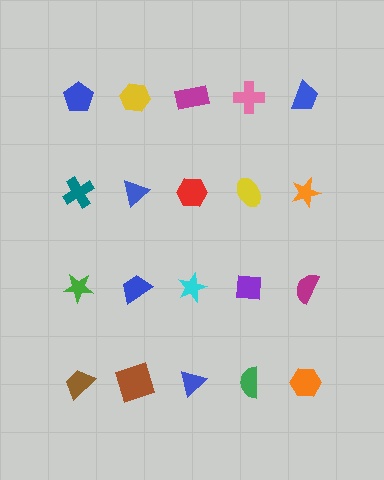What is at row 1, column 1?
A blue pentagon.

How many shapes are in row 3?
5 shapes.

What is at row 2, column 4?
A yellow ellipse.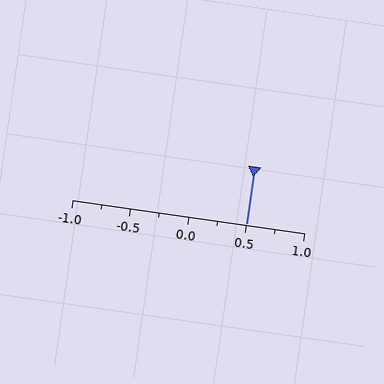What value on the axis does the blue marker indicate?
The marker indicates approximately 0.5.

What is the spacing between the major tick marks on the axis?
The major ticks are spaced 0.5 apart.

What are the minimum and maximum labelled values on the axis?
The axis runs from -1.0 to 1.0.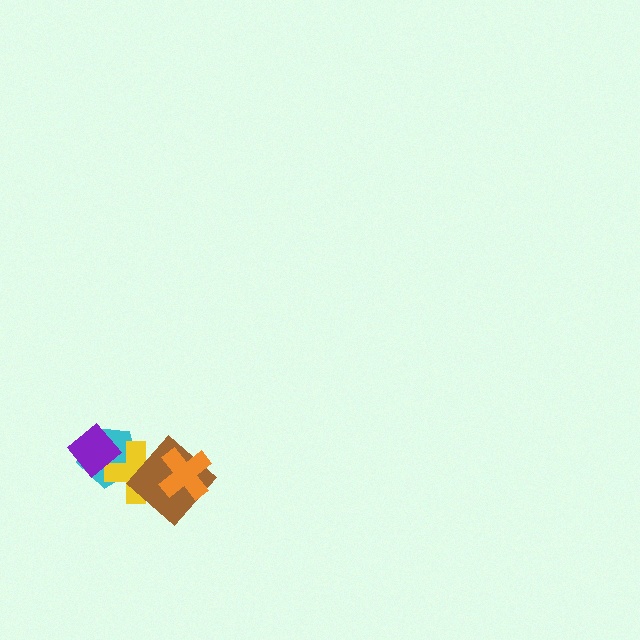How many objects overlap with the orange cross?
2 objects overlap with the orange cross.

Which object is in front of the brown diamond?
The orange cross is in front of the brown diamond.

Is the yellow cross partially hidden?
Yes, it is partially covered by another shape.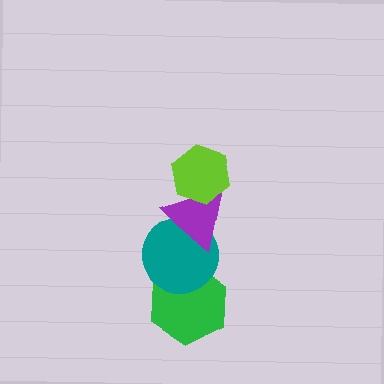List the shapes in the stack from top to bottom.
From top to bottom: the lime hexagon, the purple triangle, the teal circle, the green hexagon.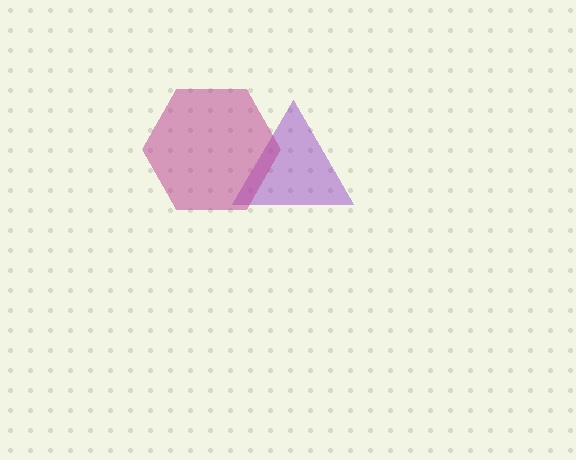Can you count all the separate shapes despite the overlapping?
Yes, there are 2 separate shapes.